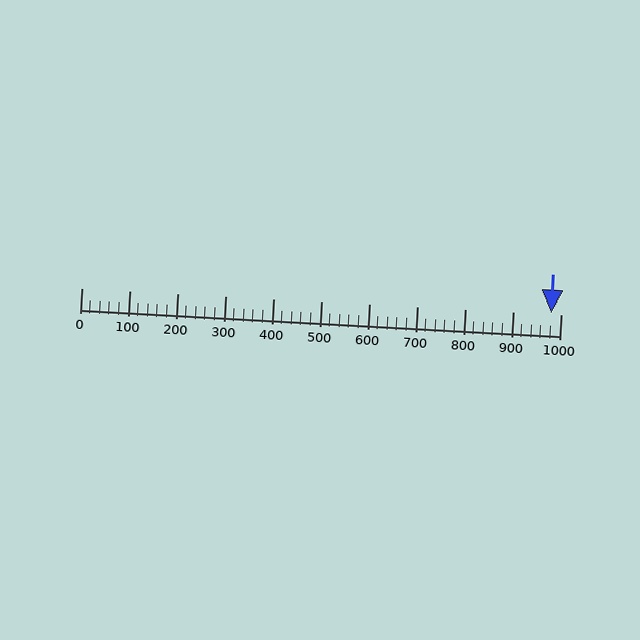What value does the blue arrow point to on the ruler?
The blue arrow points to approximately 980.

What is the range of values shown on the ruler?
The ruler shows values from 0 to 1000.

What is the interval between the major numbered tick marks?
The major tick marks are spaced 100 units apart.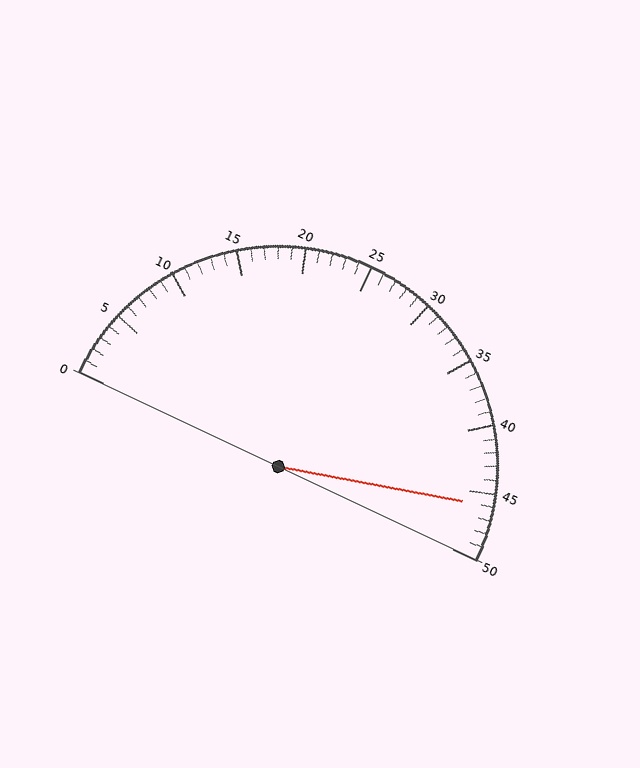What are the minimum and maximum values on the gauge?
The gauge ranges from 0 to 50.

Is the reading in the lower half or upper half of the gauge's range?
The reading is in the upper half of the range (0 to 50).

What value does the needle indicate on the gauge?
The needle indicates approximately 46.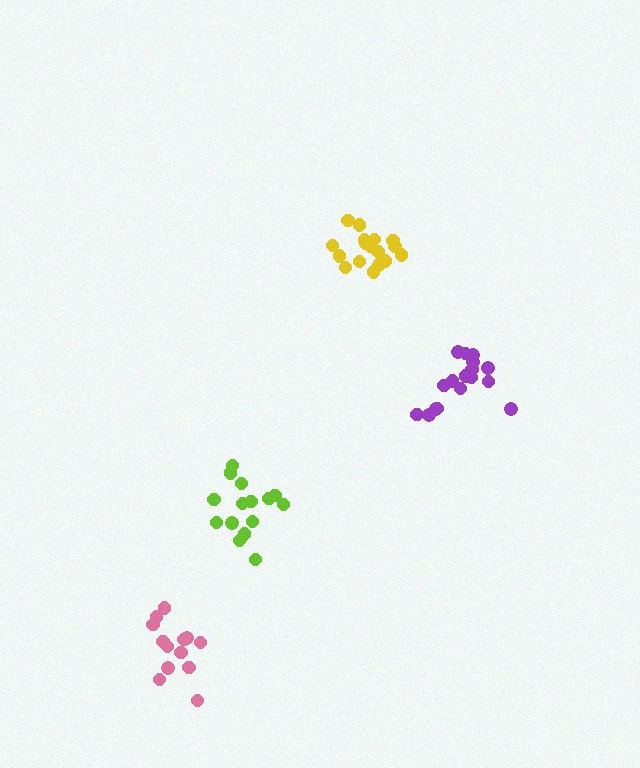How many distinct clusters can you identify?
There are 4 distinct clusters.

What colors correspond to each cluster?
The clusters are colored: lime, purple, yellow, pink.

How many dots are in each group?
Group 1: 15 dots, Group 2: 17 dots, Group 3: 18 dots, Group 4: 13 dots (63 total).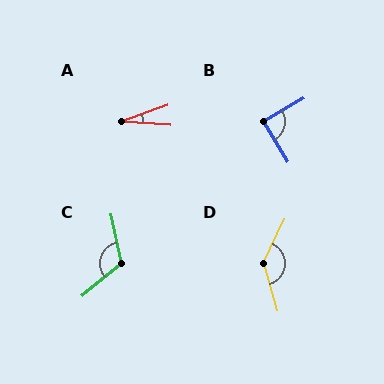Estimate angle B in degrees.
Approximately 89 degrees.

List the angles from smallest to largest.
A (23°), B (89°), C (117°), D (138°).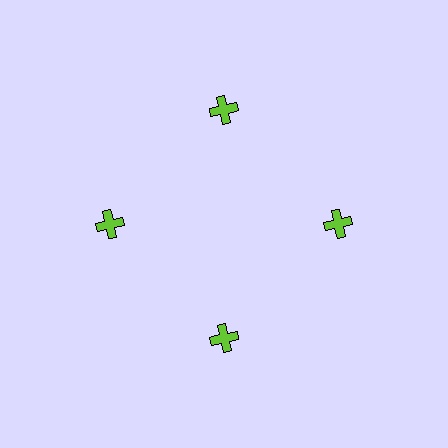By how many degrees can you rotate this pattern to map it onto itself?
The pattern maps onto itself every 90 degrees of rotation.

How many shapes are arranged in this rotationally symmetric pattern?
There are 4 shapes, arranged in 4 groups of 1.